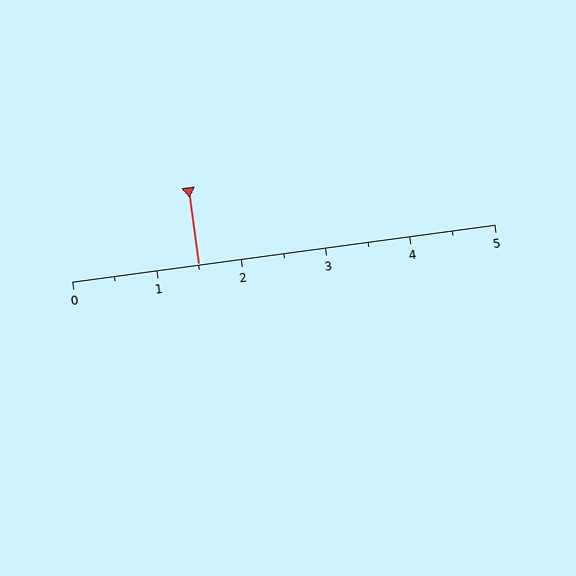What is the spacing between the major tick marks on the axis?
The major ticks are spaced 1 apart.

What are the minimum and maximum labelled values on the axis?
The axis runs from 0 to 5.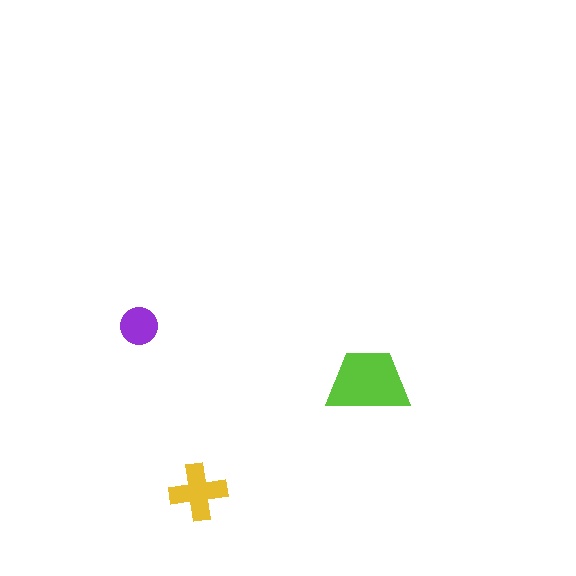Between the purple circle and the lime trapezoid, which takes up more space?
The lime trapezoid.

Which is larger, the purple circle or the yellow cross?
The yellow cross.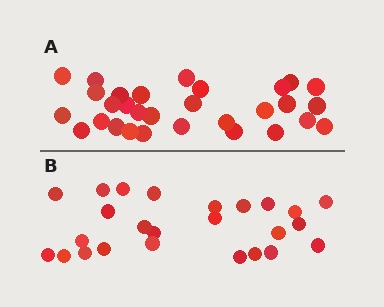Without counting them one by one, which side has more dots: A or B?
Region A (the top region) has more dots.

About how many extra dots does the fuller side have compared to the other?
Region A has about 5 more dots than region B.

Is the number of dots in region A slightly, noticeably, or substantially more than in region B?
Region A has only slightly more — the two regions are fairly close. The ratio is roughly 1.2 to 1.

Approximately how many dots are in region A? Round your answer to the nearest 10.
About 30 dots.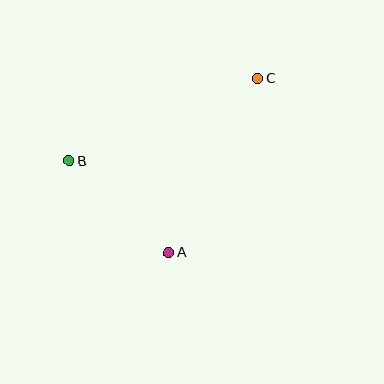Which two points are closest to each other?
Points A and B are closest to each other.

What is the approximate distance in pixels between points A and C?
The distance between A and C is approximately 196 pixels.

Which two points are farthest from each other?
Points B and C are farthest from each other.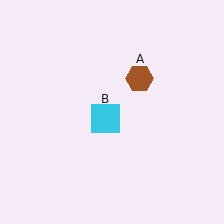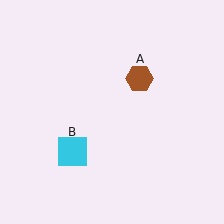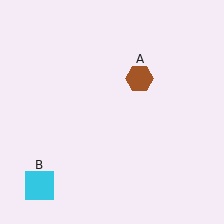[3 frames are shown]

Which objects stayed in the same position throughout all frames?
Brown hexagon (object A) remained stationary.